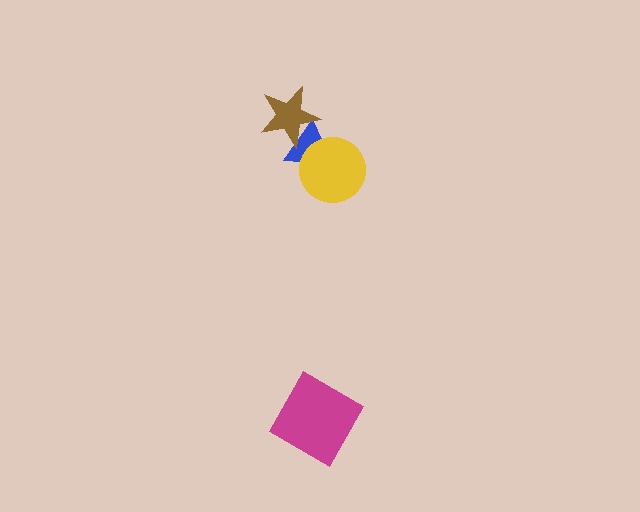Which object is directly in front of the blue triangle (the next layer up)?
The yellow circle is directly in front of the blue triangle.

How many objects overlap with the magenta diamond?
0 objects overlap with the magenta diamond.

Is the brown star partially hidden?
No, no other shape covers it.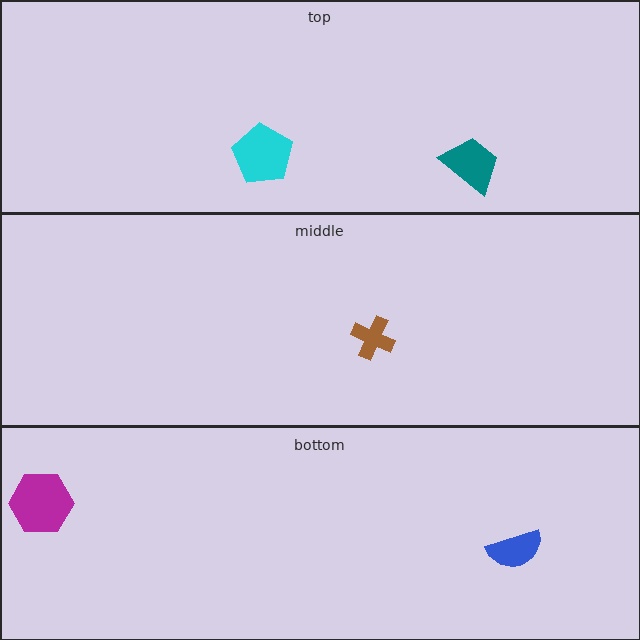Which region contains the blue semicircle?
The bottom region.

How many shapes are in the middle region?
1.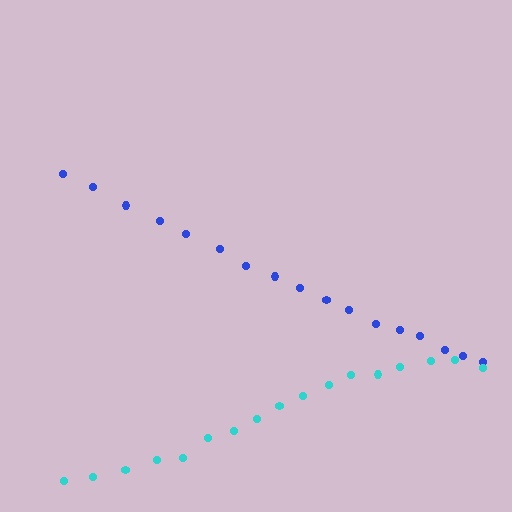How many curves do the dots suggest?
There are 2 distinct paths.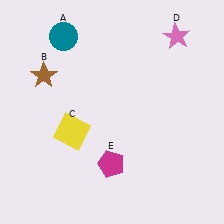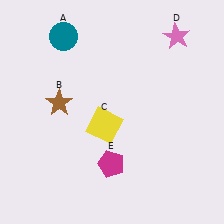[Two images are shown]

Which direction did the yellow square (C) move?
The yellow square (C) moved right.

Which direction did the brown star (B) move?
The brown star (B) moved down.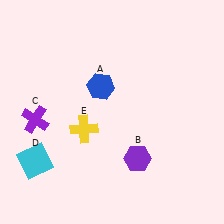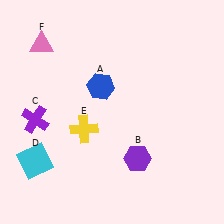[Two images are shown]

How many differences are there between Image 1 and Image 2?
There is 1 difference between the two images.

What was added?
A pink triangle (F) was added in Image 2.